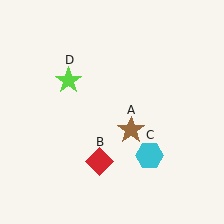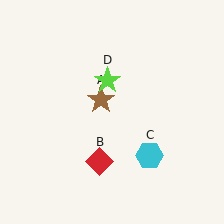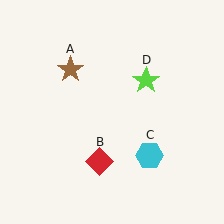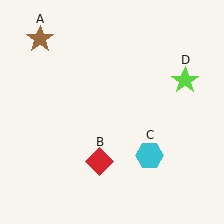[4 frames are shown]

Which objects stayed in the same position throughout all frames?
Red diamond (object B) and cyan hexagon (object C) remained stationary.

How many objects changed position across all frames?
2 objects changed position: brown star (object A), lime star (object D).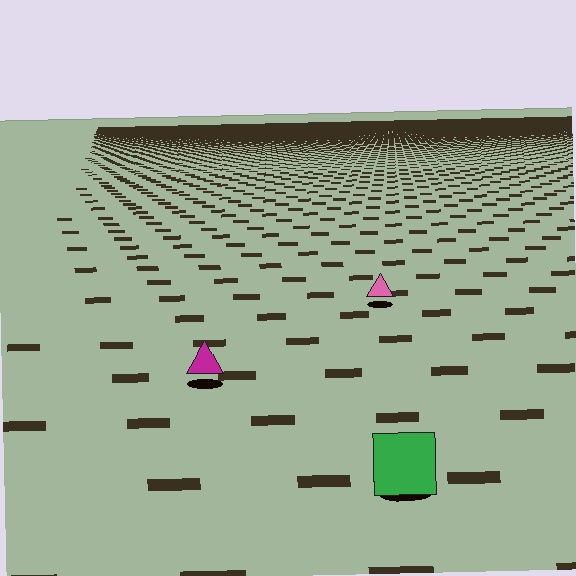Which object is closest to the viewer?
The green square is closest. The texture marks near it are larger and more spread out.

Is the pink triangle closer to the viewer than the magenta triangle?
No. The magenta triangle is closer — you can tell from the texture gradient: the ground texture is coarser near it.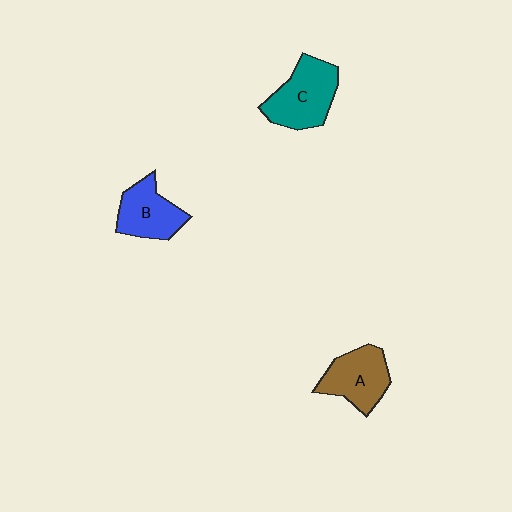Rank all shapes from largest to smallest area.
From largest to smallest: C (teal), A (brown), B (blue).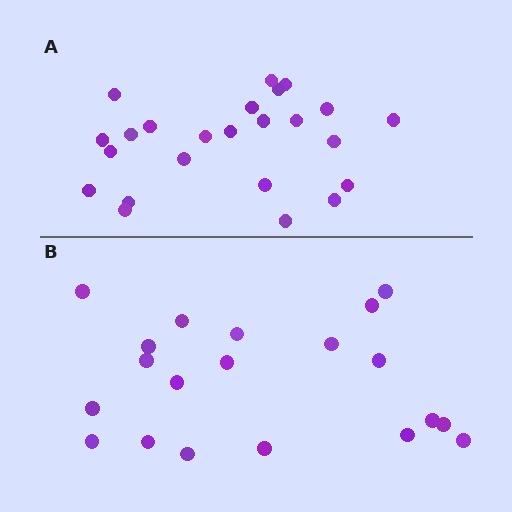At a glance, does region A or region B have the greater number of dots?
Region A (the top region) has more dots.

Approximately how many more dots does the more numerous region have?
Region A has about 4 more dots than region B.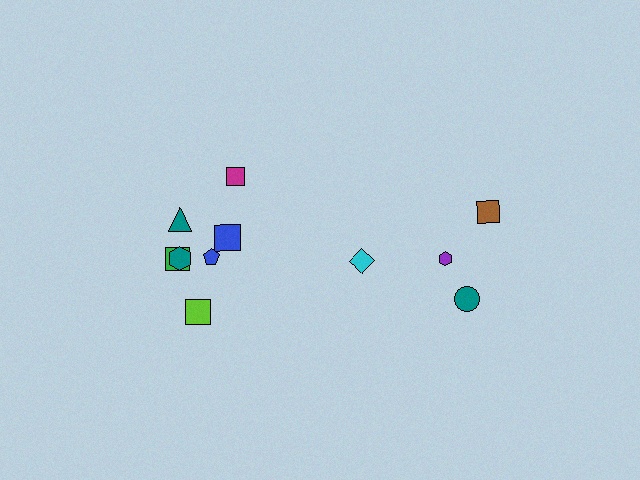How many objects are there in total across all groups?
There are 11 objects.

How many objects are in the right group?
There are 4 objects.